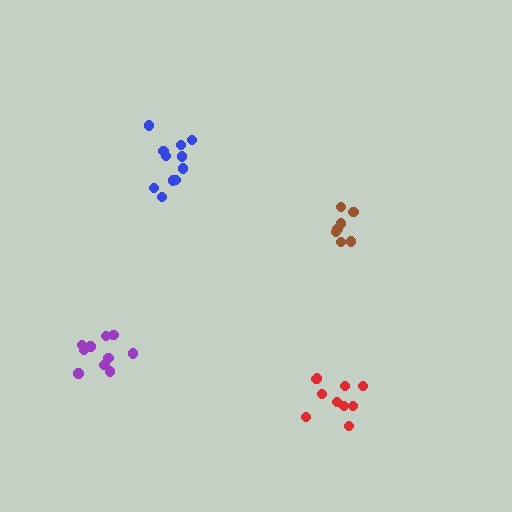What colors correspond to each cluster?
The clusters are colored: blue, red, brown, purple.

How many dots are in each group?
Group 1: 11 dots, Group 2: 10 dots, Group 3: 7 dots, Group 4: 10 dots (38 total).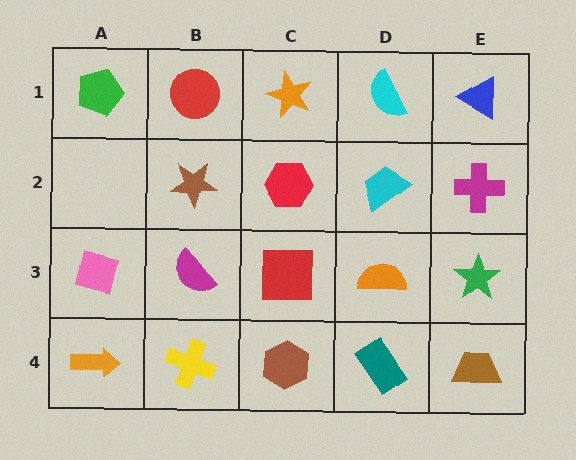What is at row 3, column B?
A magenta semicircle.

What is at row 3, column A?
A pink square.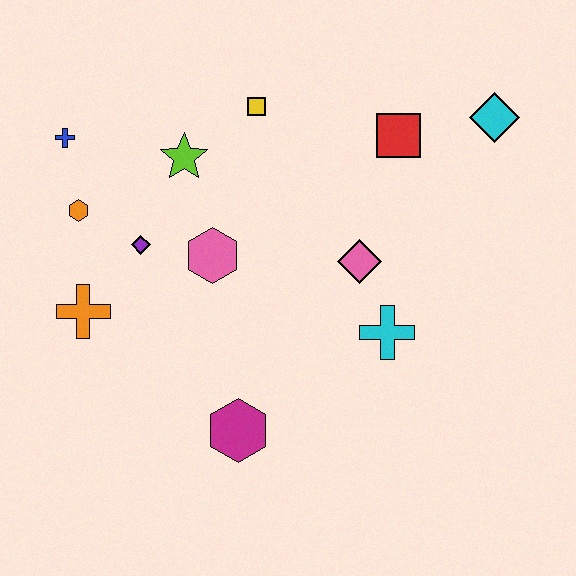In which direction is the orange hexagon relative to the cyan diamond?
The orange hexagon is to the left of the cyan diamond.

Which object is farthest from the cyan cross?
The blue cross is farthest from the cyan cross.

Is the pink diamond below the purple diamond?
Yes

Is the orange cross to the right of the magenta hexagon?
No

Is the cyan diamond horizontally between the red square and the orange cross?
No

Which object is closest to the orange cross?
The purple diamond is closest to the orange cross.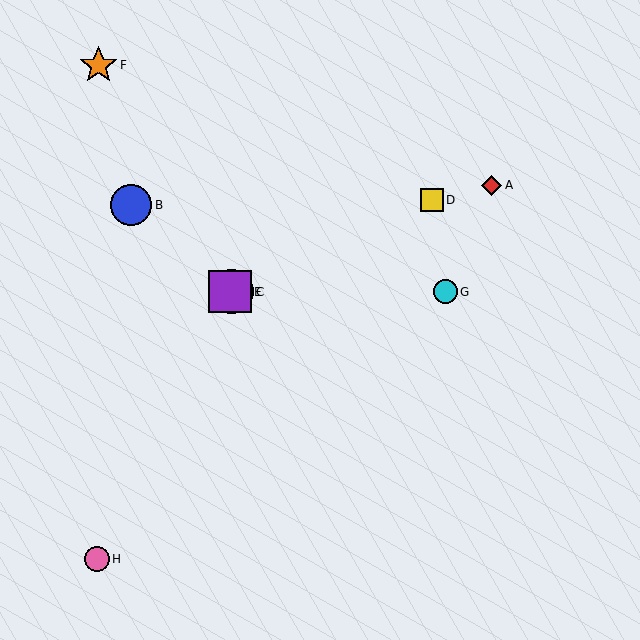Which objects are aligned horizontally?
Objects C, E, G are aligned horizontally.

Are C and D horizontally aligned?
No, C is at y≈292 and D is at y≈200.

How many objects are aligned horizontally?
3 objects (C, E, G) are aligned horizontally.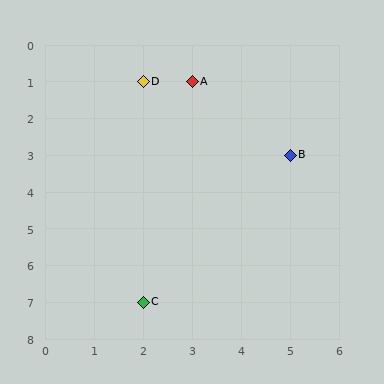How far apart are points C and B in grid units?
Points C and B are 3 columns and 4 rows apart (about 5.0 grid units diagonally).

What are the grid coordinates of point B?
Point B is at grid coordinates (5, 3).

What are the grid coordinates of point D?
Point D is at grid coordinates (2, 1).